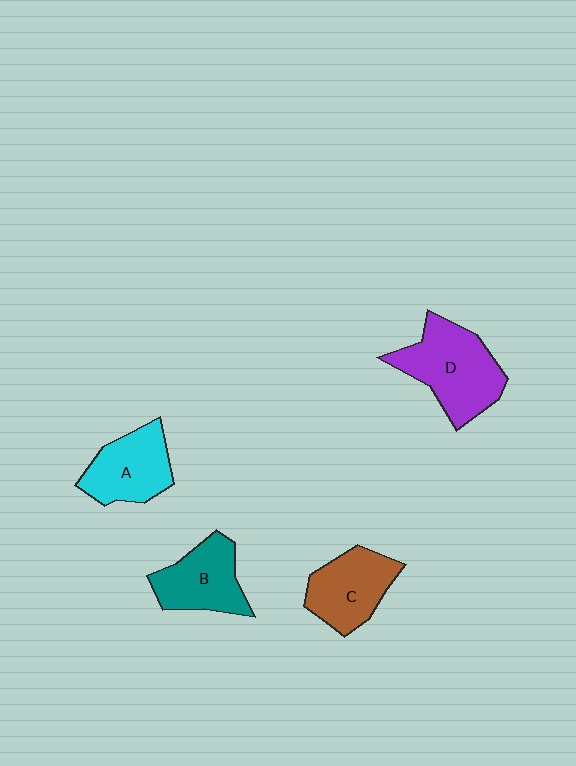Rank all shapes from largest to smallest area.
From largest to smallest: D (purple), C (brown), A (cyan), B (teal).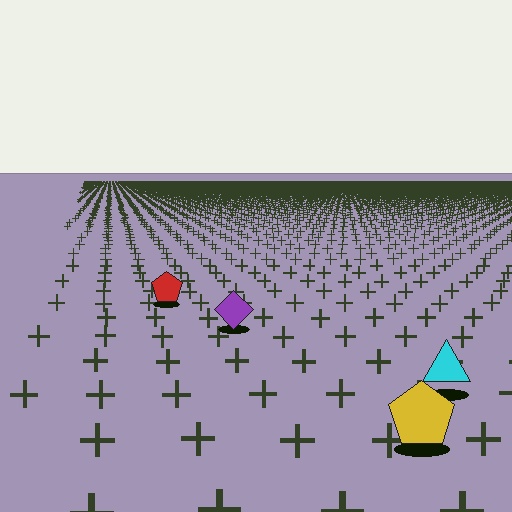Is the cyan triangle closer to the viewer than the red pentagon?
Yes. The cyan triangle is closer — you can tell from the texture gradient: the ground texture is coarser near it.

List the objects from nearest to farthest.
From nearest to farthest: the yellow pentagon, the cyan triangle, the purple diamond, the red pentagon.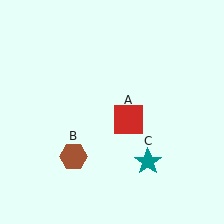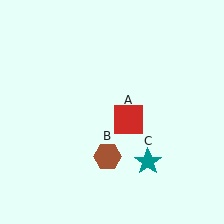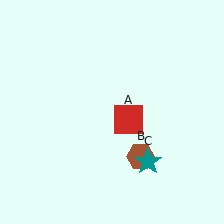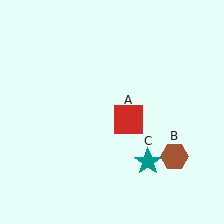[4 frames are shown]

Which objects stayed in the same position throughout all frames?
Red square (object A) and teal star (object C) remained stationary.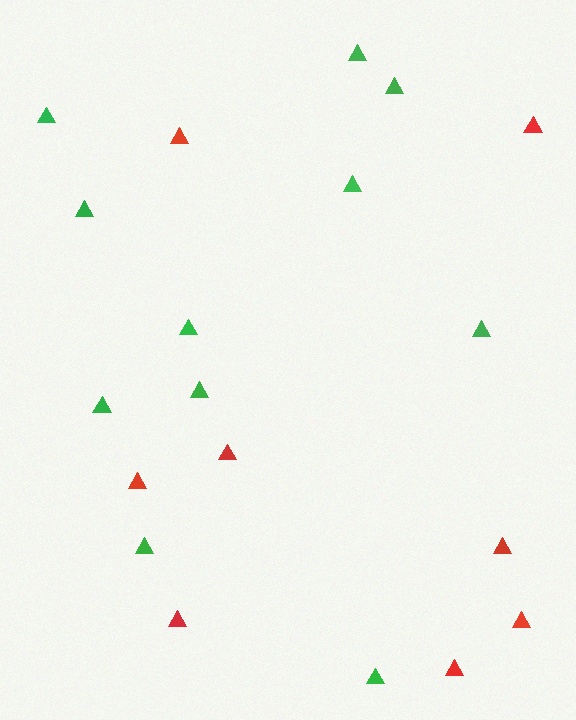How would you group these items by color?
There are 2 groups: one group of red triangles (8) and one group of green triangles (11).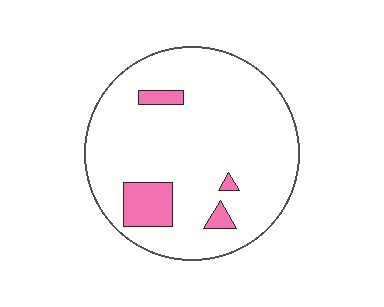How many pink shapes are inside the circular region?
4.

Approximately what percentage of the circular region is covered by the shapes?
Approximately 10%.